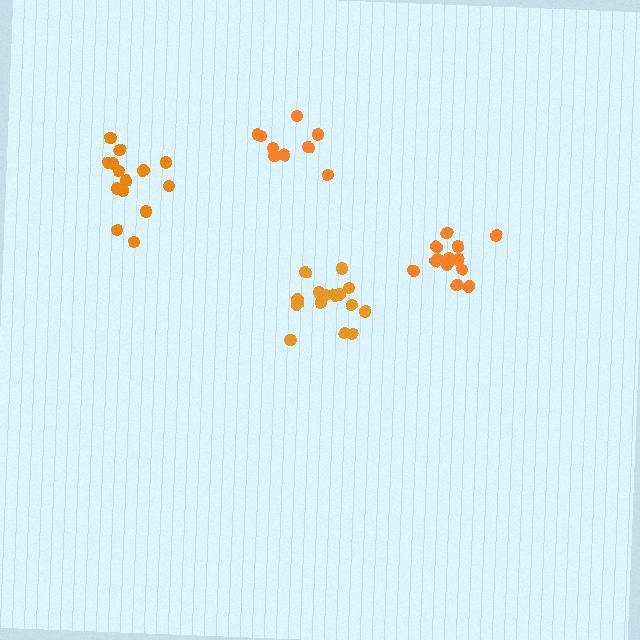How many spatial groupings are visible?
There are 4 spatial groupings.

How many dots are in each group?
Group 1: 9 dots, Group 2: 14 dots, Group 3: 15 dots, Group 4: 14 dots (52 total).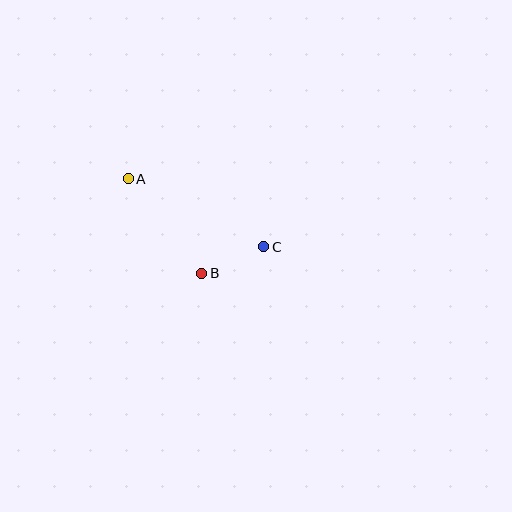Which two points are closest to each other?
Points B and C are closest to each other.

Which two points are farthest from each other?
Points A and C are farthest from each other.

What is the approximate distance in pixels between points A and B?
The distance between A and B is approximately 120 pixels.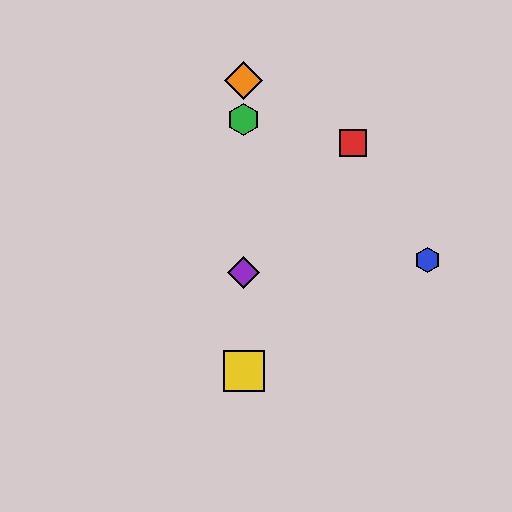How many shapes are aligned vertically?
4 shapes (the green hexagon, the yellow square, the purple diamond, the orange diamond) are aligned vertically.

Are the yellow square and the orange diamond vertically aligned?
Yes, both are at x≈244.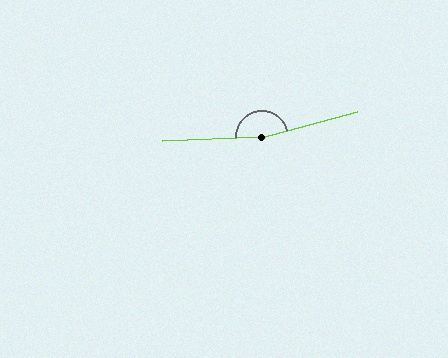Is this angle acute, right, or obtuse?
It is obtuse.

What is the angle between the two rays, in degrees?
Approximately 167 degrees.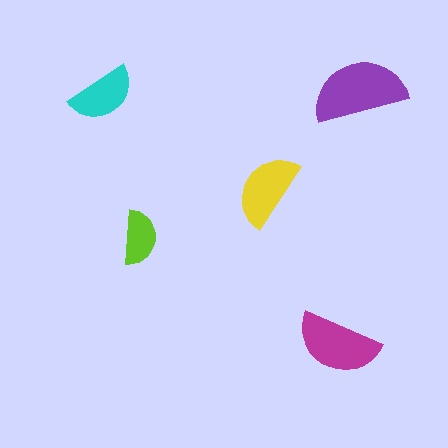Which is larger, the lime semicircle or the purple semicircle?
The purple one.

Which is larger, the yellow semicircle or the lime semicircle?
The yellow one.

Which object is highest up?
The purple semicircle is topmost.